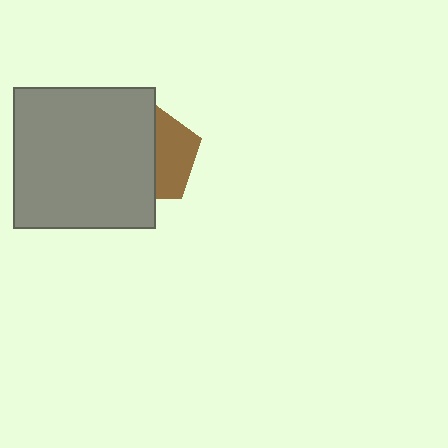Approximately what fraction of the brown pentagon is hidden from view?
Roughly 57% of the brown pentagon is hidden behind the gray square.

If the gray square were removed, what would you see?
You would see the complete brown pentagon.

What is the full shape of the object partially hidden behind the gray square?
The partially hidden object is a brown pentagon.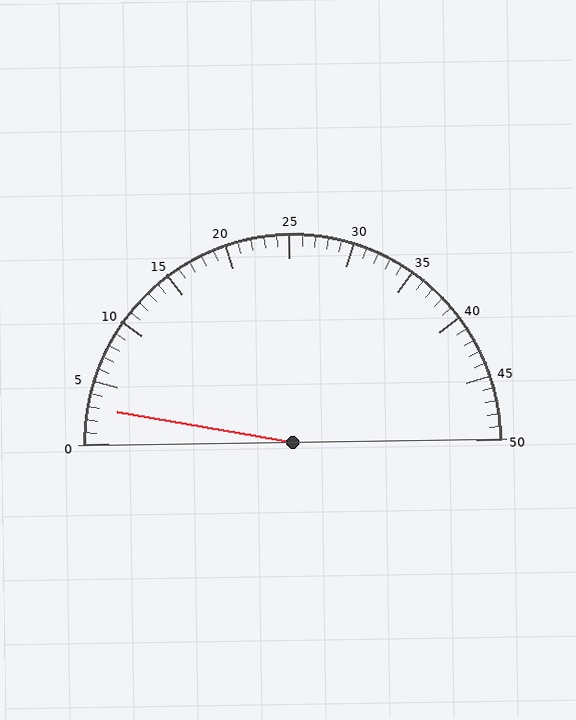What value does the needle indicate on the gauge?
The needle indicates approximately 3.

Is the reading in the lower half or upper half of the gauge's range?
The reading is in the lower half of the range (0 to 50).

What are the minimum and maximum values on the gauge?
The gauge ranges from 0 to 50.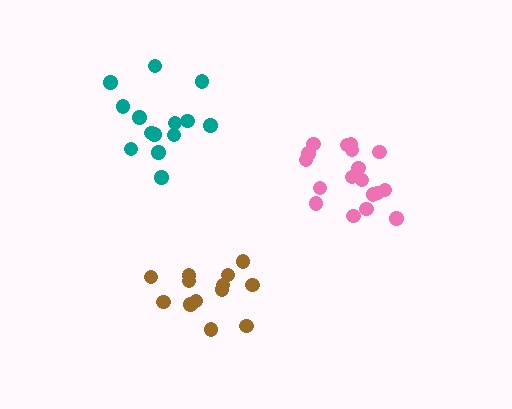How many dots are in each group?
Group 1: 14 dots, Group 2: 13 dots, Group 3: 18 dots (45 total).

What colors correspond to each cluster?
The clusters are colored: teal, brown, pink.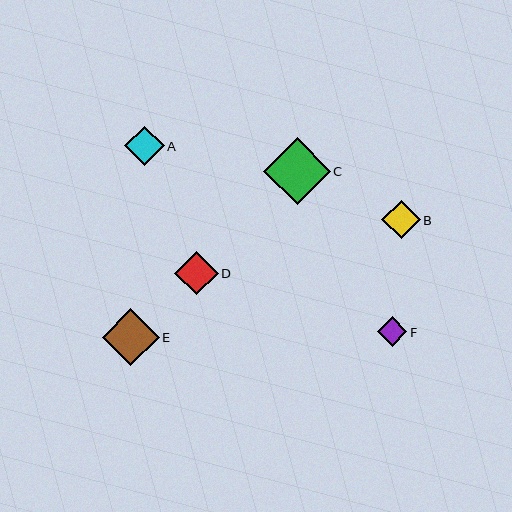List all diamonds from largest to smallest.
From largest to smallest: C, E, D, A, B, F.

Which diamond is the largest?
Diamond C is the largest with a size of approximately 67 pixels.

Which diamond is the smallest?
Diamond F is the smallest with a size of approximately 29 pixels.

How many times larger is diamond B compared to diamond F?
Diamond B is approximately 1.3 times the size of diamond F.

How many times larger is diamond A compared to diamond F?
Diamond A is approximately 1.3 times the size of diamond F.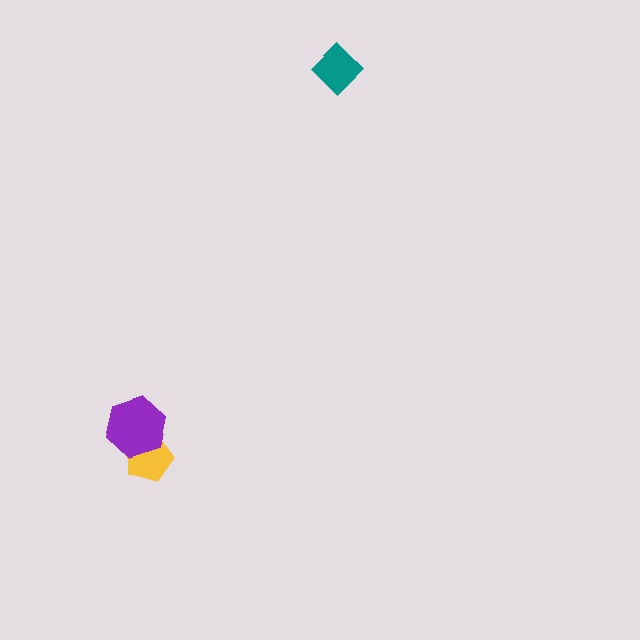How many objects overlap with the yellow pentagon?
1 object overlaps with the yellow pentagon.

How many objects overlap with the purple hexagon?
1 object overlaps with the purple hexagon.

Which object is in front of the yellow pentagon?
The purple hexagon is in front of the yellow pentagon.